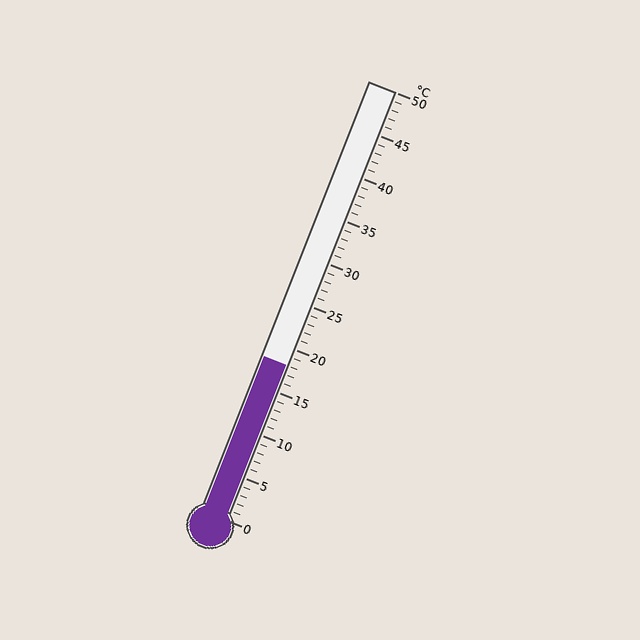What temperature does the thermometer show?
The thermometer shows approximately 18°C.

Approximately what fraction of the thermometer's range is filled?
The thermometer is filled to approximately 35% of its range.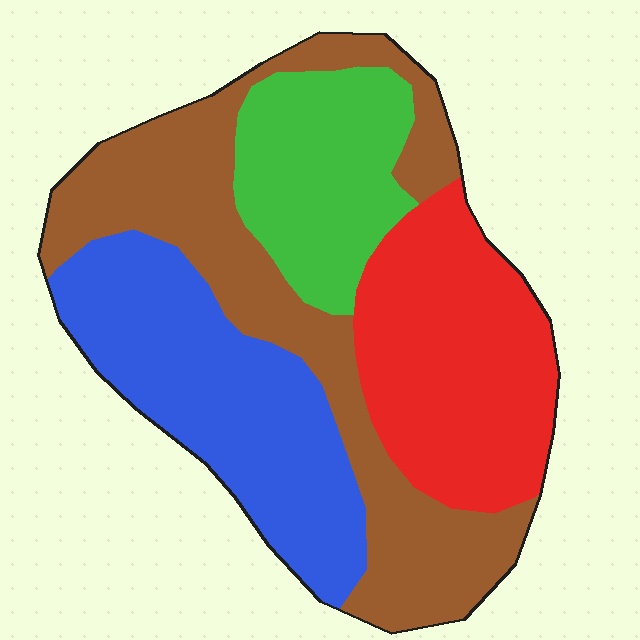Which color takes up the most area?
Brown, at roughly 35%.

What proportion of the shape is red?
Red takes up about one quarter (1/4) of the shape.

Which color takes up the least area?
Green, at roughly 15%.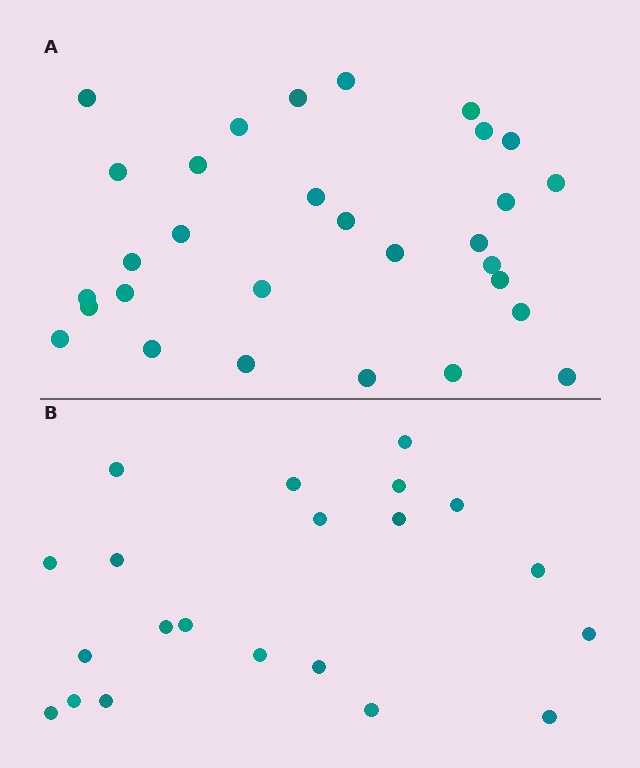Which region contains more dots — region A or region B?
Region A (the top region) has more dots.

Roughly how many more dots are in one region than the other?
Region A has roughly 8 or so more dots than region B.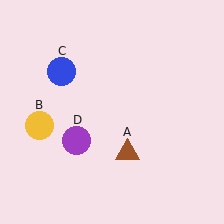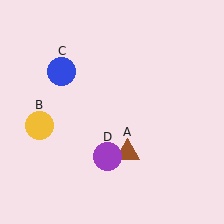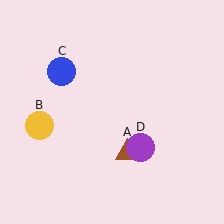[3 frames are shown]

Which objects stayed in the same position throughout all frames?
Brown triangle (object A) and yellow circle (object B) and blue circle (object C) remained stationary.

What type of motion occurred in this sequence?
The purple circle (object D) rotated counterclockwise around the center of the scene.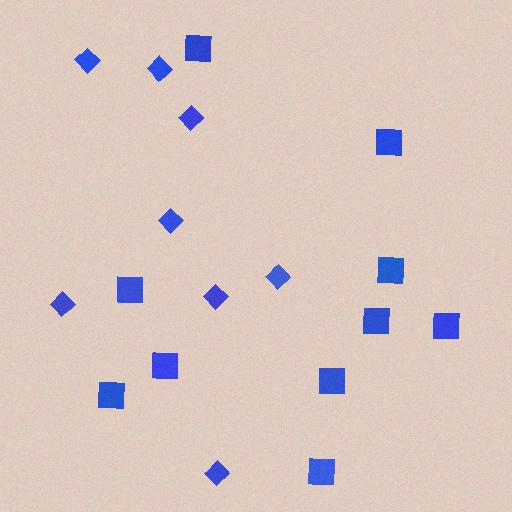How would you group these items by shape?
There are 2 groups: one group of diamonds (8) and one group of squares (10).